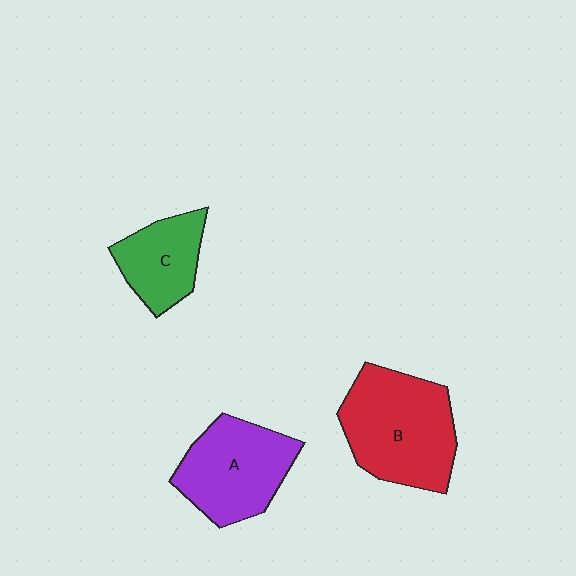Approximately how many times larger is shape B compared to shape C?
Approximately 1.8 times.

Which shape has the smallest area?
Shape C (green).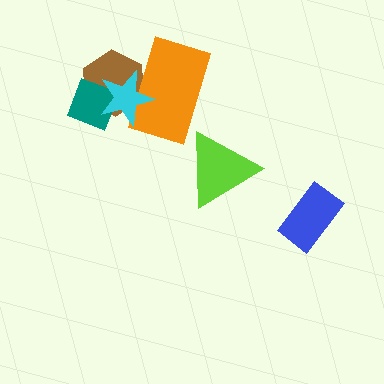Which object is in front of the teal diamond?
The cyan star is in front of the teal diamond.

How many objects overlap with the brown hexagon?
3 objects overlap with the brown hexagon.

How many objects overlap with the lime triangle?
0 objects overlap with the lime triangle.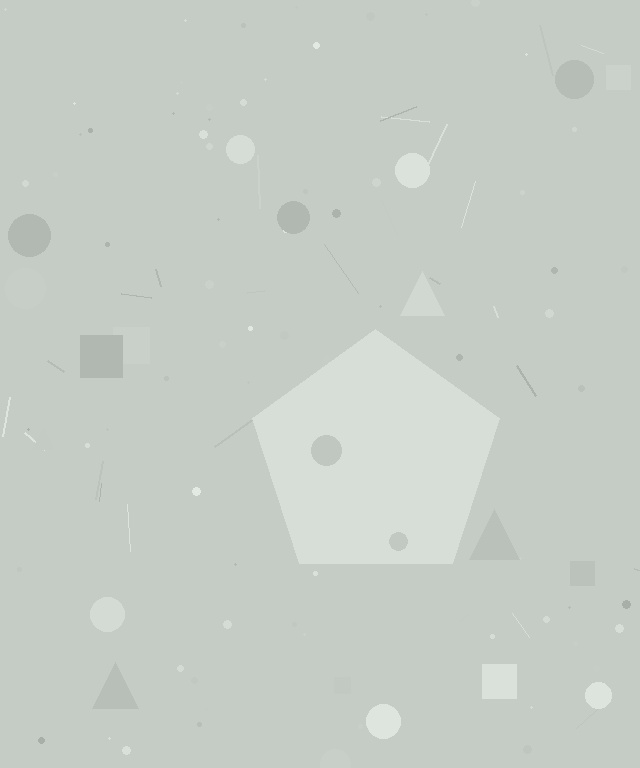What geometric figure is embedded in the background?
A pentagon is embedded in the background.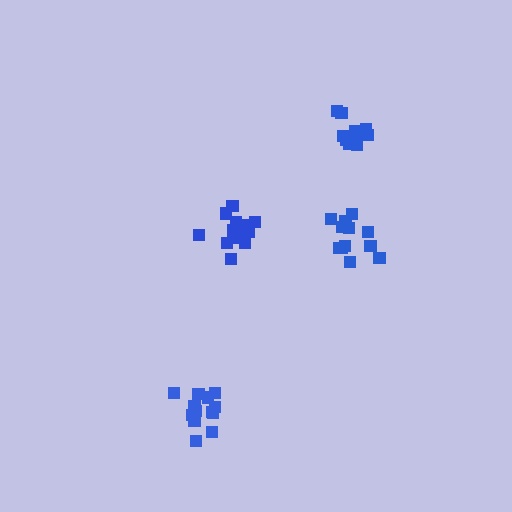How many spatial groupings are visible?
There are 4 spatial groupings.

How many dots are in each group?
Group 1: 12 dots, Group 2: 13 dots, Group 3: 13 dots, Group 4: 10 dots (48 total).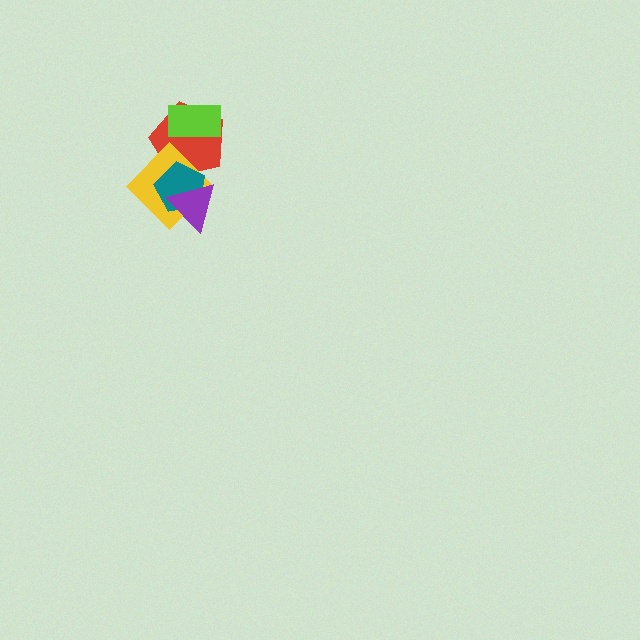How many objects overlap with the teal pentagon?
3 objects overlap with the teal pentagon.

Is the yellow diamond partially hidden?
Yes, it is partially covered by another shape.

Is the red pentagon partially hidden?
Yes, it is partially covered by another shape.